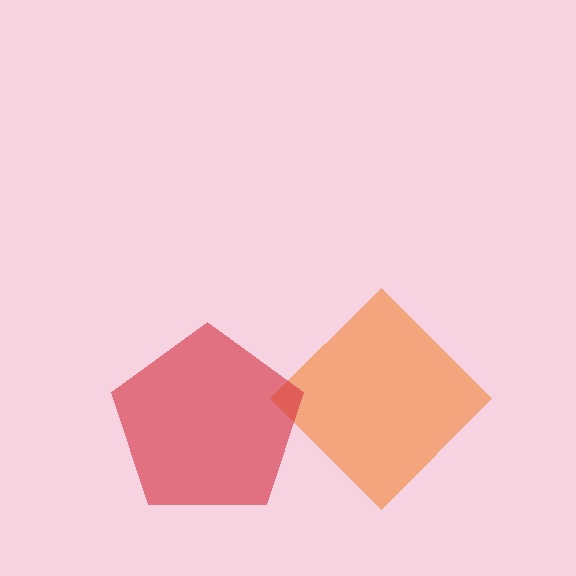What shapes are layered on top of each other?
The layered shapes are: an orange diamond, a red pentagon.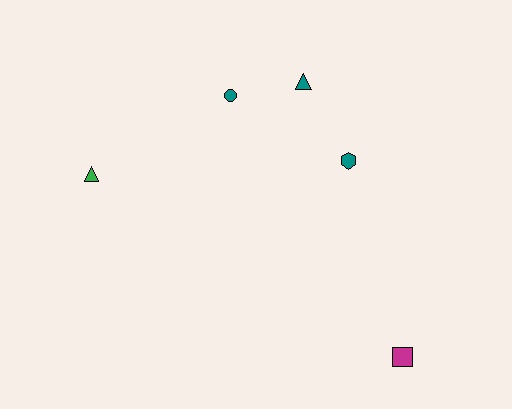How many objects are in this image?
There are 5 objects.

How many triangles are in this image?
There are 2 triangles.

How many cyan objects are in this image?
There are no cyan objects.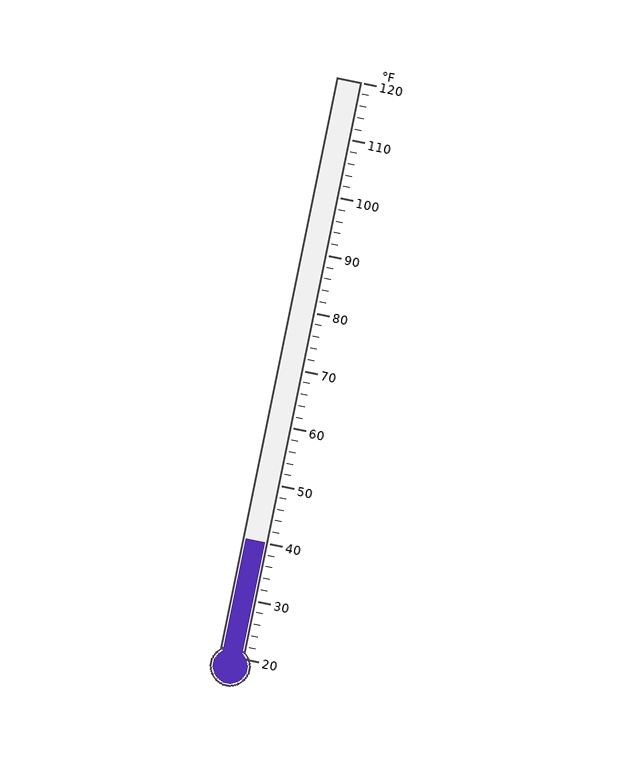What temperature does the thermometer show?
The thermometer shows approximately 40°F.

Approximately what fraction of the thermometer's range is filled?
The thermometer is filled to approximately 20% of its range.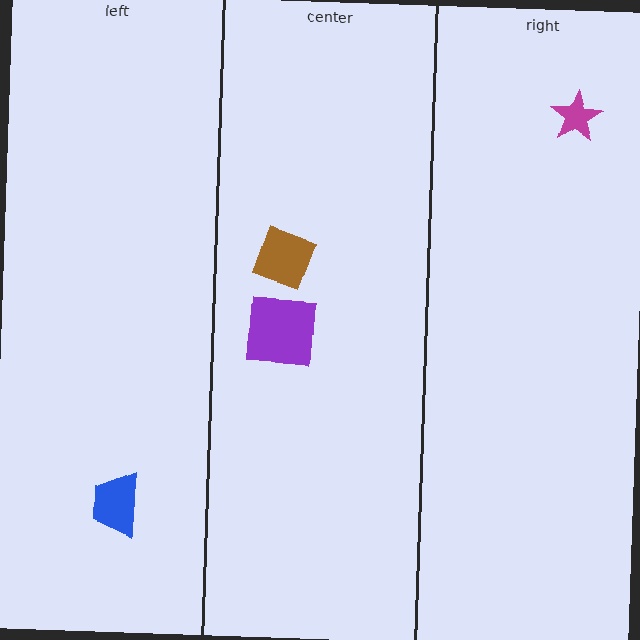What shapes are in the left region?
The blue trapezoid.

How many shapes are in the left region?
1.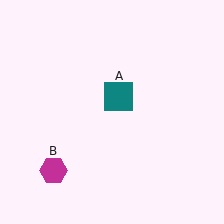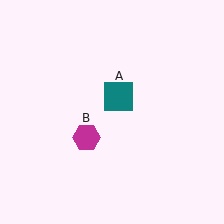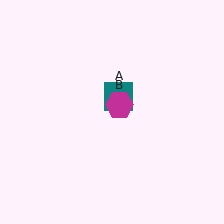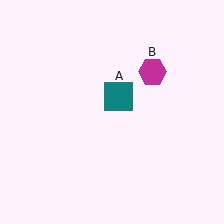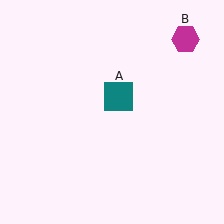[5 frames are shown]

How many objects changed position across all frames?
1 object changed position: magenta hexagon (object B).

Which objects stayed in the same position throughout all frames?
Teal square (object A) remained stationary.